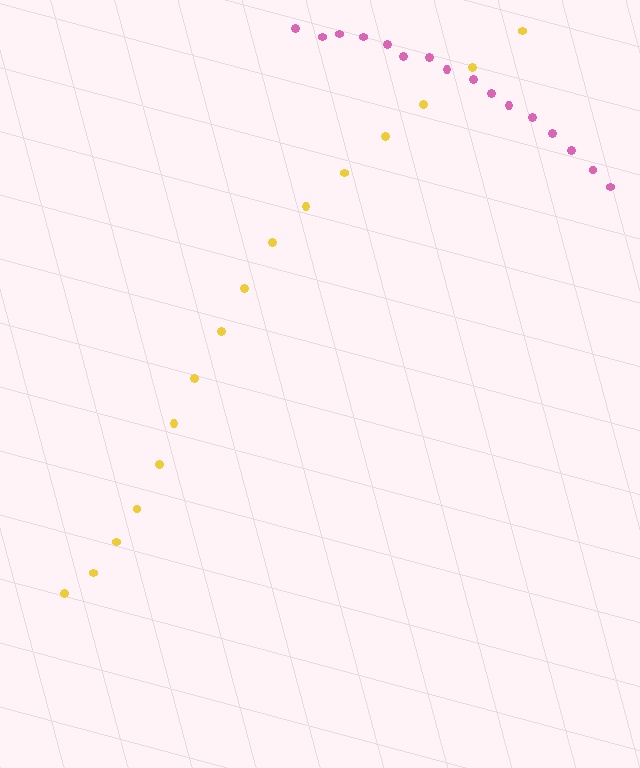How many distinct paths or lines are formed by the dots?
There are 2 distinct paths.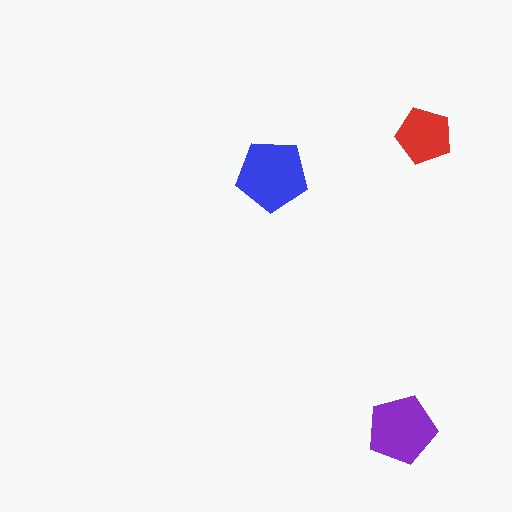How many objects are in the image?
There are 3 objects in the image.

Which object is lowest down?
The purple pentagon is bottommost.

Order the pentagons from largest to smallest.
the blue one, the purple one, the red one.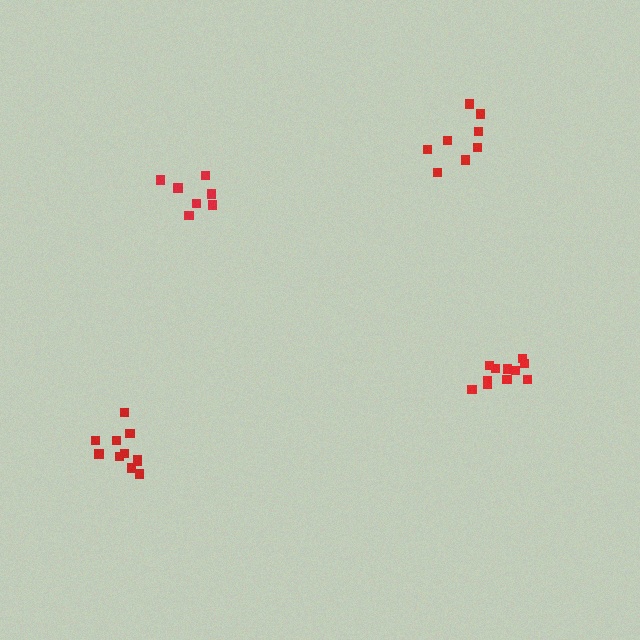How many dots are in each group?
Group 1: 7 dots, Group 2: 11 dots, Group 3: 11 dots, Group 4: 8 dots (37 total).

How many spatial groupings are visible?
There are 4 spatial groupings.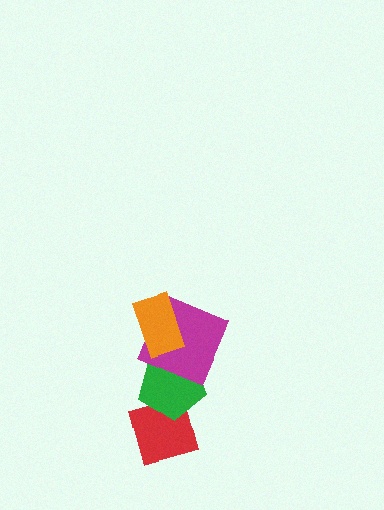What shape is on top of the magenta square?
The orange rectangle is on top of the magenta square.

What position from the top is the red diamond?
The red diamond is 4th from the top.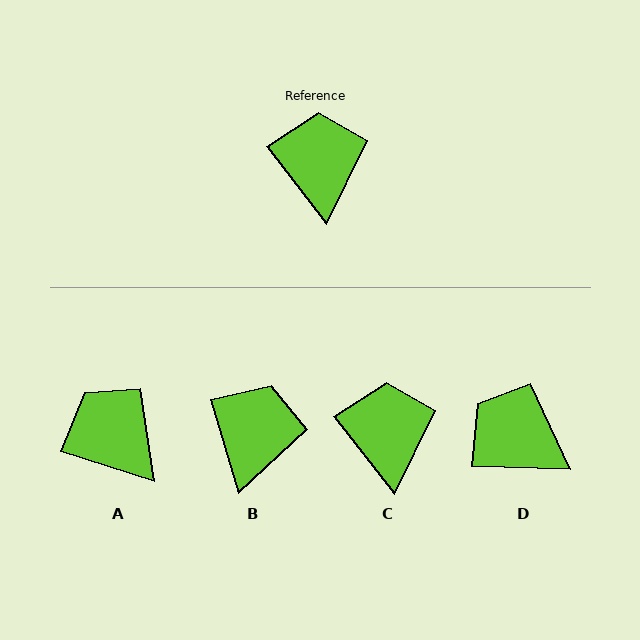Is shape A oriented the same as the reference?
No, it is off by about 34 degrees.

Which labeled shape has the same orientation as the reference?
C.